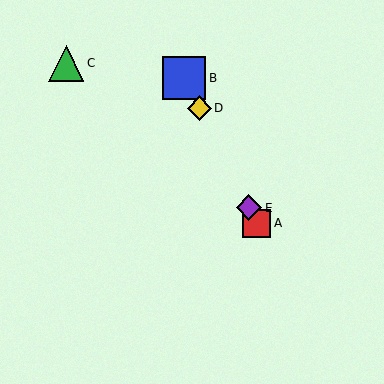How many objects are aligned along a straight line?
4 objects (A, B, D, E) are aligned along a straight line.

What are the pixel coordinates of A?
Object A is at (257, 223).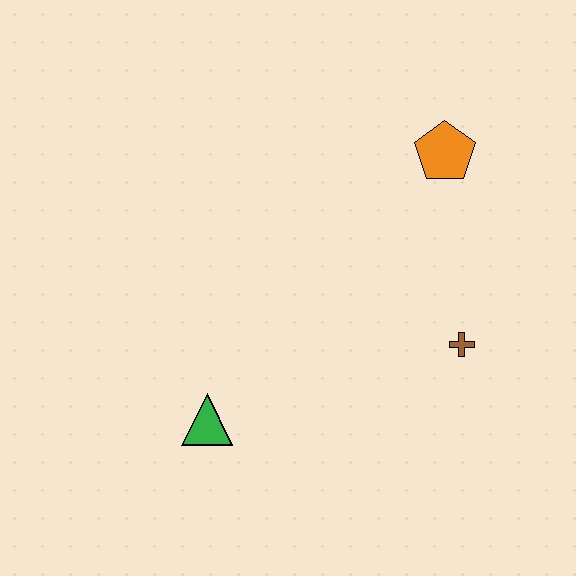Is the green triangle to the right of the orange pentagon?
No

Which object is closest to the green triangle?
The brown cross is closest to the green triangle.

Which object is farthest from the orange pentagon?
The green triangle is farthest from the orange pentagon.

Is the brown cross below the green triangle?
No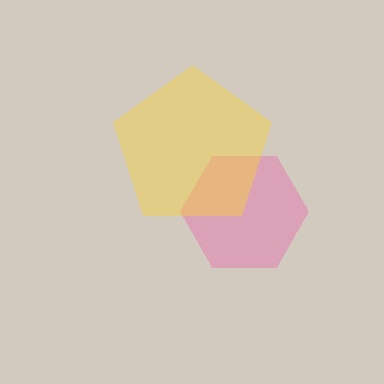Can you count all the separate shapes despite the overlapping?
Yes, there are 2 separate shapes.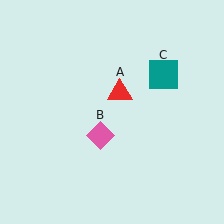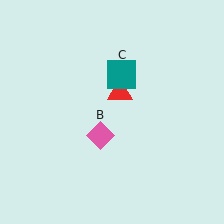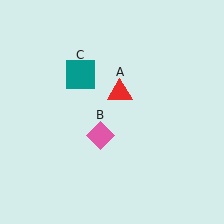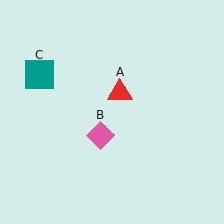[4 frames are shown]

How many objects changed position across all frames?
1 object changed position: teal square (object C).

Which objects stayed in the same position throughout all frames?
Red triangle (object A) and pink diamond (object B) remained stationary.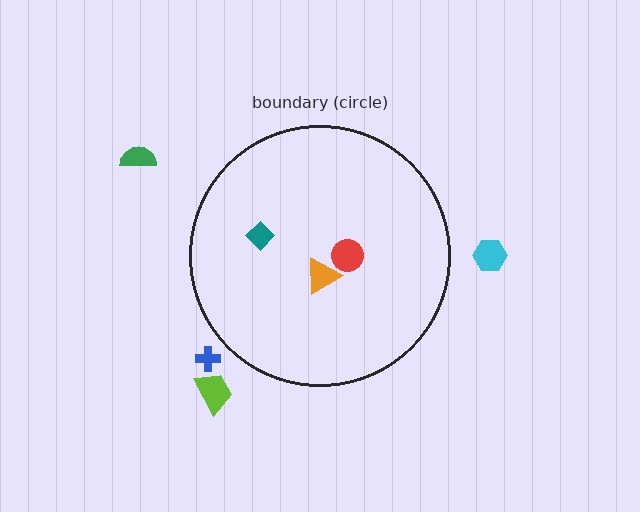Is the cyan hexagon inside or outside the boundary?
Outside.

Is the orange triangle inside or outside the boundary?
Inside.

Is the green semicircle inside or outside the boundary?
Outside.